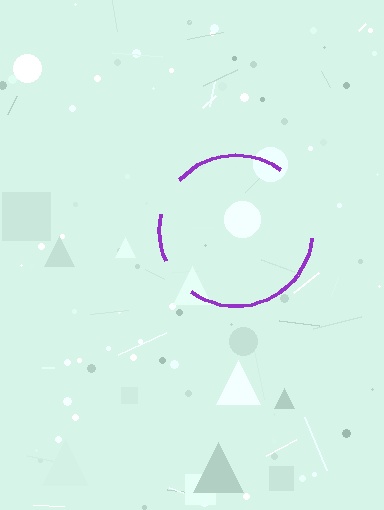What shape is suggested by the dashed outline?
The dashed outline suggests a circle.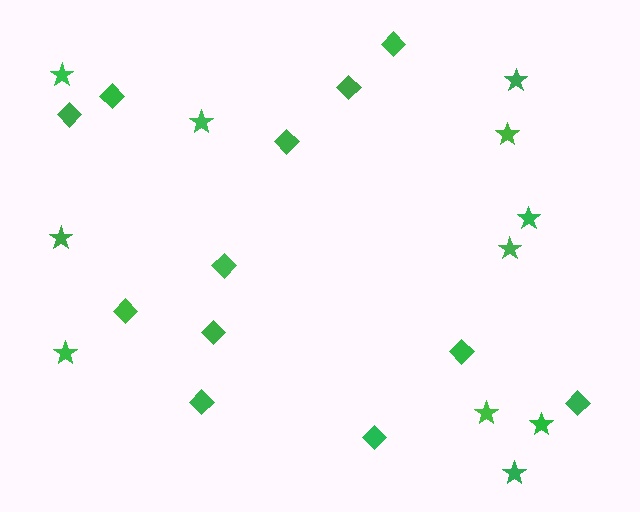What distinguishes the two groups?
There are 2 groups: one group of stars (11) and one group of diamonds (12).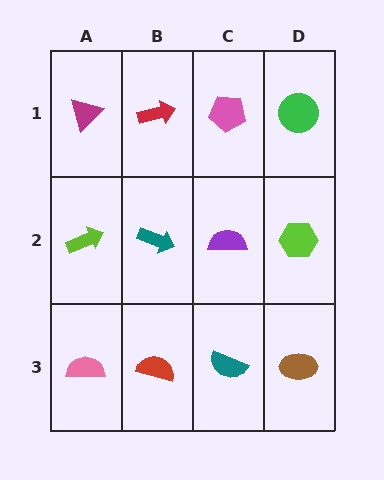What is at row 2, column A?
A lime arrow.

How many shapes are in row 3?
4 shapes.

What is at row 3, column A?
A pink semicircle.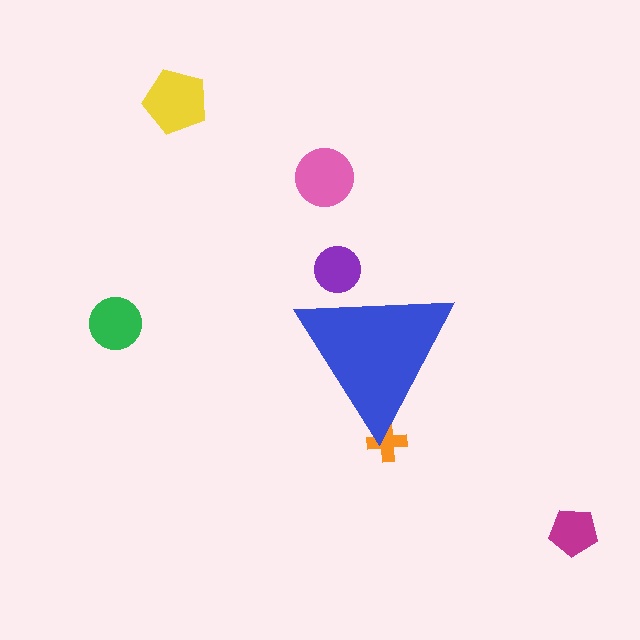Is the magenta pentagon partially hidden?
No, the magenta pentagon is fully visible.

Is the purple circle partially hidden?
Yes, the purple circle is partially hidden behind the blue triangle.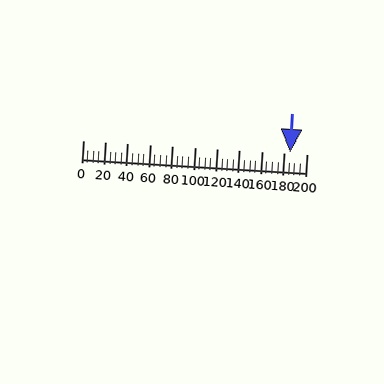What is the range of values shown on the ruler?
The ruler shows values from 0 to 200.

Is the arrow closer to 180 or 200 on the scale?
The arrow is closer to 180.